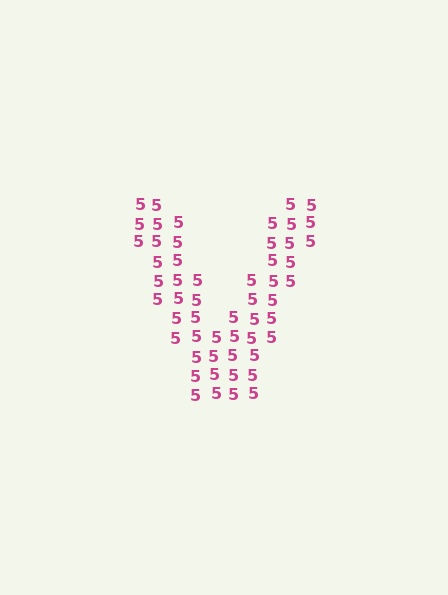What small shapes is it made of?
It is made of small digit 5's.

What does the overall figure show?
The overall figure shows the letter V.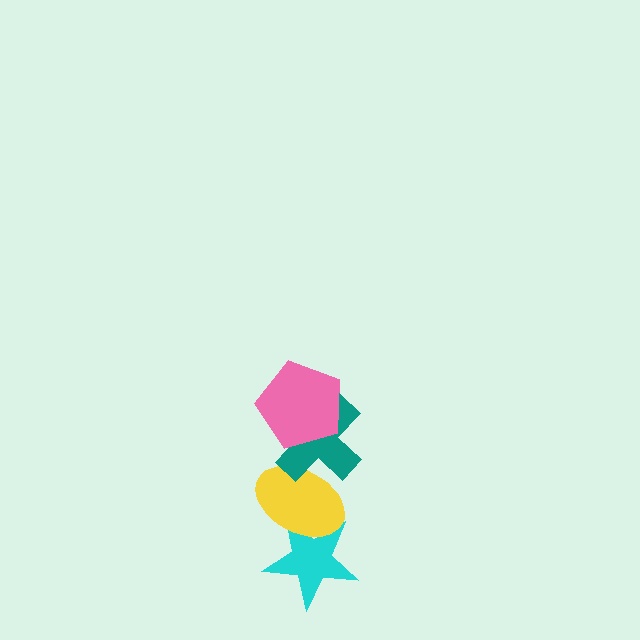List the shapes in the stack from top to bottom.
From top to bottom: the pink pentagon, the teal cross, the yellow ellipse, the cyan star.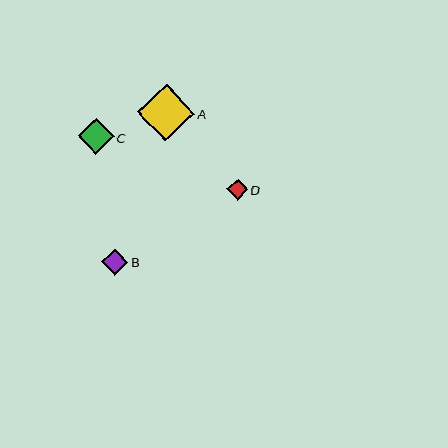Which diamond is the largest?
Diamond A is the largest with a size of approximately 57 pixels.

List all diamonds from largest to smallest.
From largest to smallest: A, C, B, D.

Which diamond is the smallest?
Diamond D is the smallest with a size of approximately 21 pixels.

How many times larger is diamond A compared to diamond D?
Diamond A is approximately 2.8 times the size of diamond D.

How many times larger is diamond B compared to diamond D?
Diamond B is approximately 1.3 times the size of diamond D.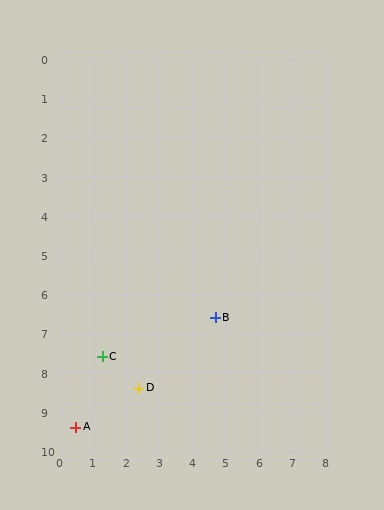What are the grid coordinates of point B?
Point B is at approximately (4.7, 6.6).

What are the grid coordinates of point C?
Point C is at approximately (1.3, 7.6).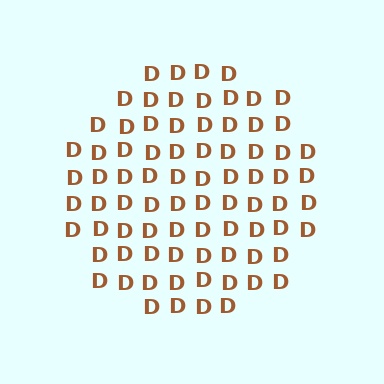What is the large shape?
The large shape is a circle.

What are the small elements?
The small elements are letter D's.